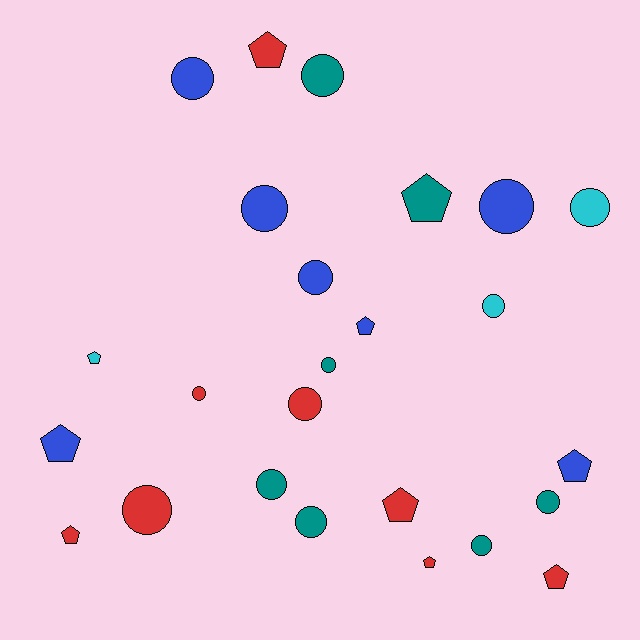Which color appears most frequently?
Red, with 8 objects.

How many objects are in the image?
There are 25 objects.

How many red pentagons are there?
There are 5 red pentagons.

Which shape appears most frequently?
Circle, with 15 objects.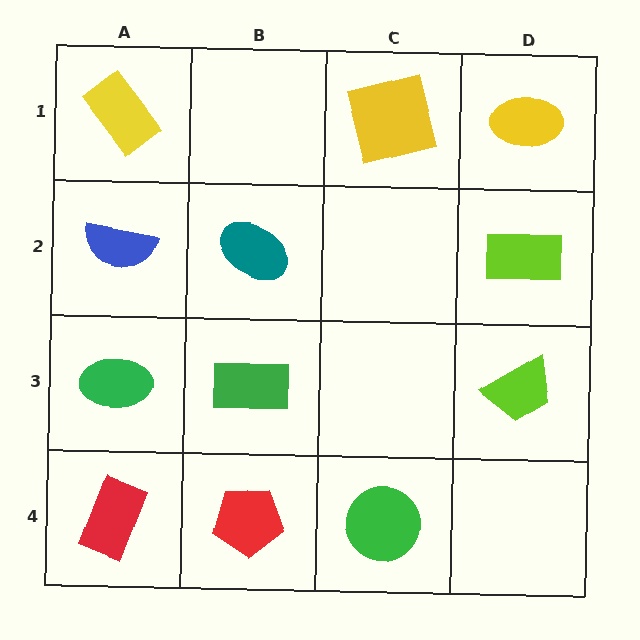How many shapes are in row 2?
3 shapes.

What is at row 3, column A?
A green ellipse.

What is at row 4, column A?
A red rectangle.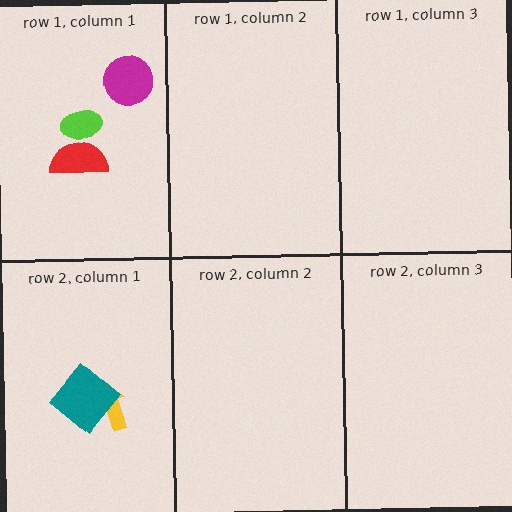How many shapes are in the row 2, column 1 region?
2.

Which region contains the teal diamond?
The row 2, column 1 region.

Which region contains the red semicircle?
The row 1, column 1 region.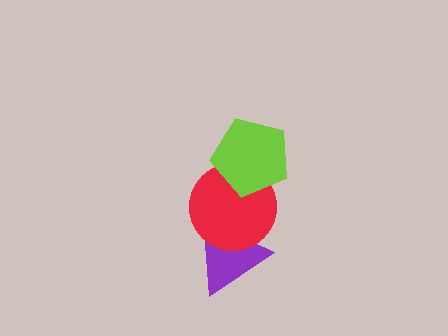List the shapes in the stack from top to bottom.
From top to bottom: the lime pentagon, the red circle, the purple triangle.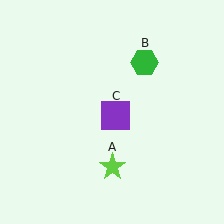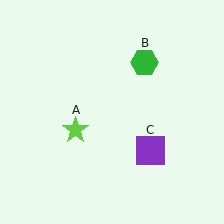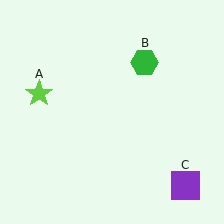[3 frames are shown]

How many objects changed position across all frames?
2 objects changed position: lime star (object A), purple square (object C).